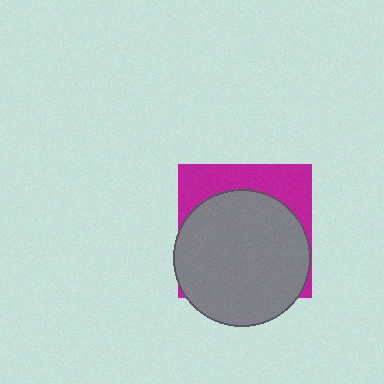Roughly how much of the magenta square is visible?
A small part of it is visible (roughly 31%).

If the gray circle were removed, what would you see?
You would see the complete magenta square.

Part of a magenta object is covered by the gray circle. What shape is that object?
It is a square.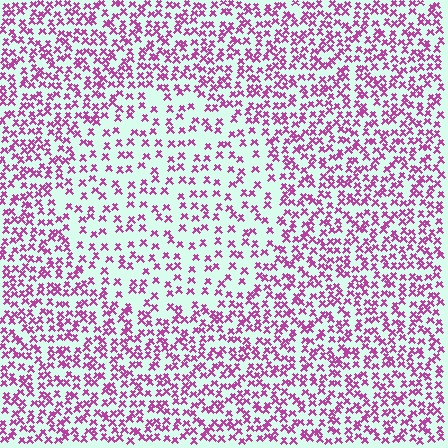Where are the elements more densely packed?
The elements are more densely packed outside the circle boundary.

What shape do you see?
I see a circle.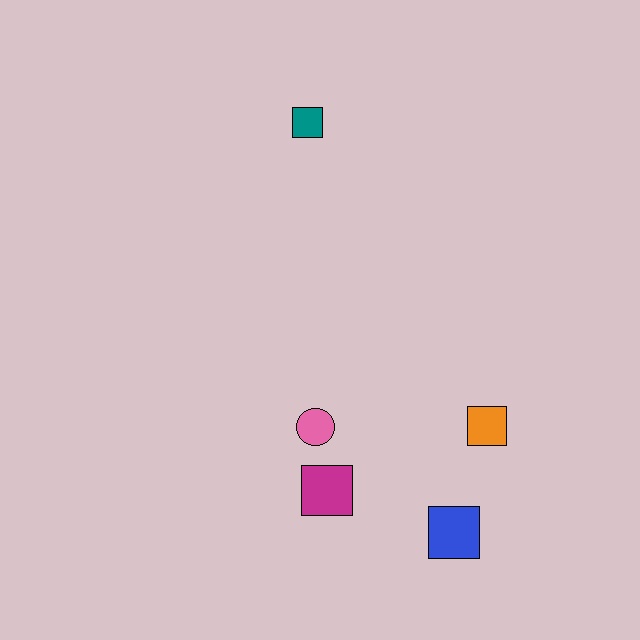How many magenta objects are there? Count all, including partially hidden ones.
There is 1 magenta object.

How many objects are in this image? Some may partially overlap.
There are 5 objects.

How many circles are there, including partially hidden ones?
There is 1 circle.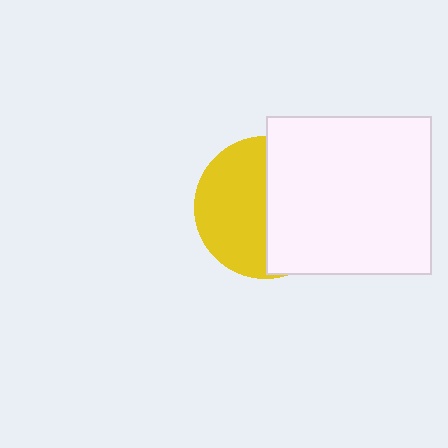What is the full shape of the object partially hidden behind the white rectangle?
The partially hidden object is a yellow circle.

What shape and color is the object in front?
The object in front is a white rectangle.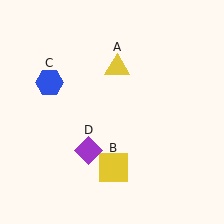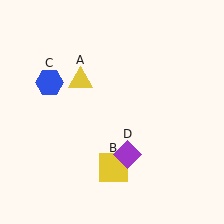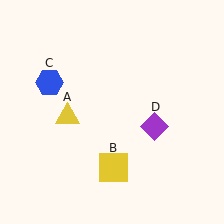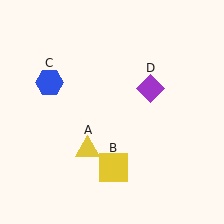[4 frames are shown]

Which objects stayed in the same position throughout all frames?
Yellow square (object B) and blue hexagon (object C) remained stationary.